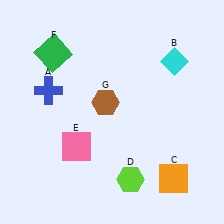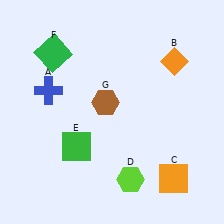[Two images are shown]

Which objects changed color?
B changed from cyan to orange. E changed from pink to green.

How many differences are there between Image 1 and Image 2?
There are 2 differences between the two images.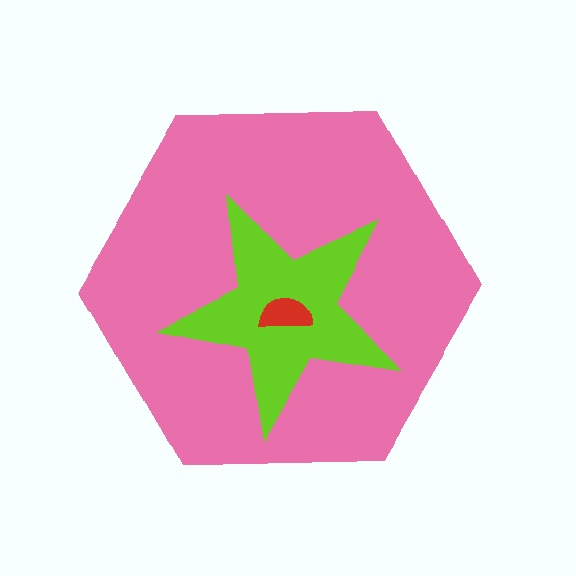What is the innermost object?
The red semicircle.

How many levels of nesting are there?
3.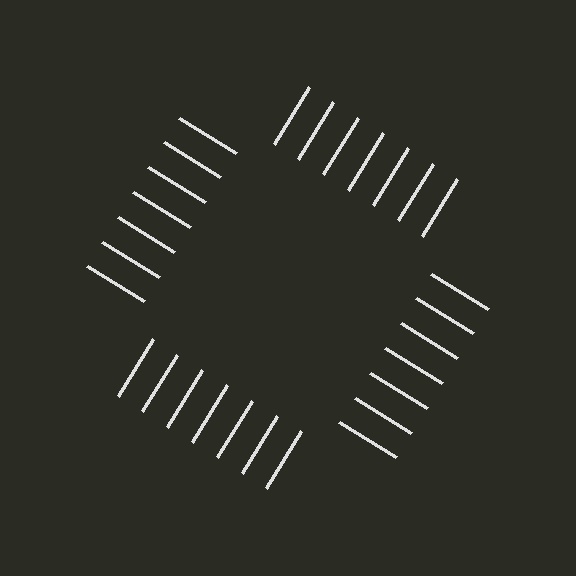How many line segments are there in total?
28 — 7 along each of the 4 edges.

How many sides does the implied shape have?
4 sides — the line-ends trace a square.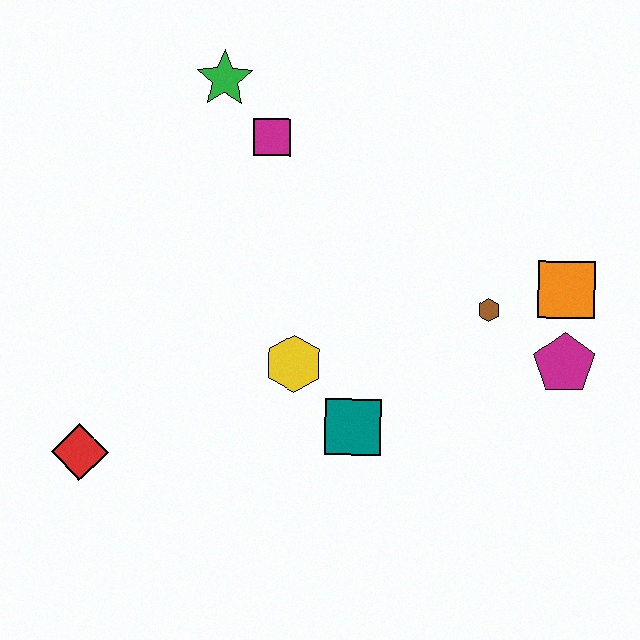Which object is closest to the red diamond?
The yellow hexagon is closest to the red diamond.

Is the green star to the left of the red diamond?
No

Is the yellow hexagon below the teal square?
No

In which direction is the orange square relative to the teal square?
The orange square is to the right of the teal square.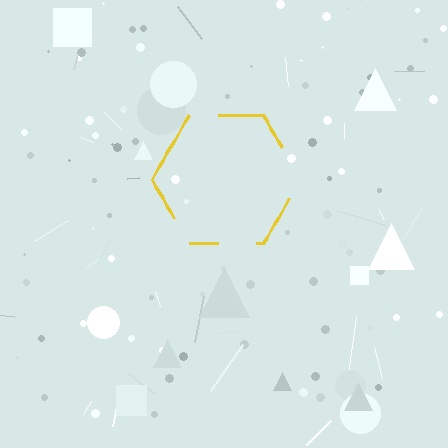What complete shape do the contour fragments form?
The contour fragments form a hexagon.